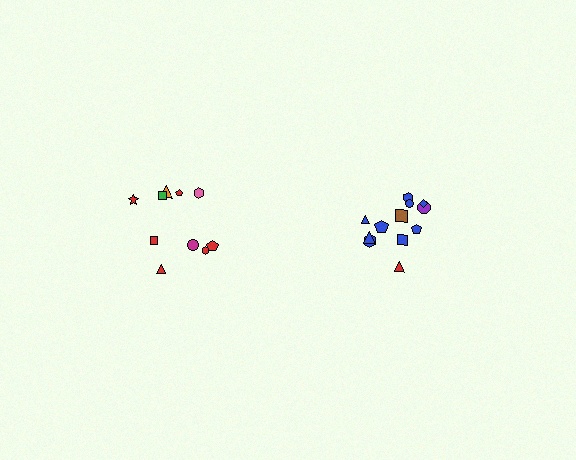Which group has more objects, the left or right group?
The right group.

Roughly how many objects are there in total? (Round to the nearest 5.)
Roughly 20 objects in total.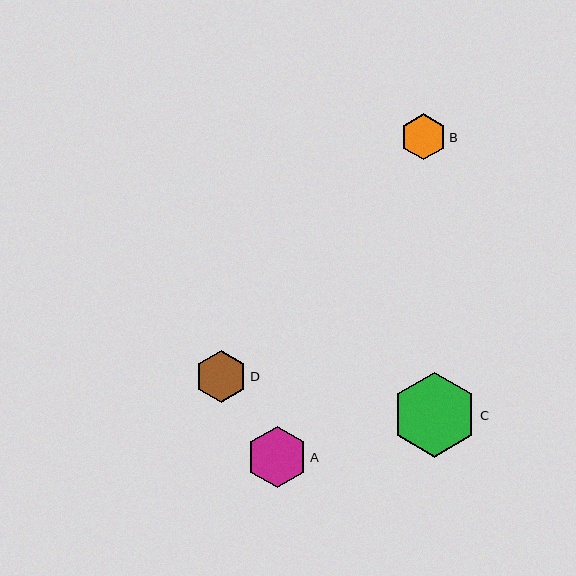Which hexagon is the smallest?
Hexagon B is the smallest with a size of approximately 46 pixels.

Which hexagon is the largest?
Hexagon C is the largest with a size of approximately 85 pixels.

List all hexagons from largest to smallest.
From largest to smallest: C, A, D, B.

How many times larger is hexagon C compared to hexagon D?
Hexagon C is approximately 1.6 times the size of hexagon D.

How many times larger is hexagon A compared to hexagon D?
Hexagon A is approximately 1.2 times the size of hexagon D.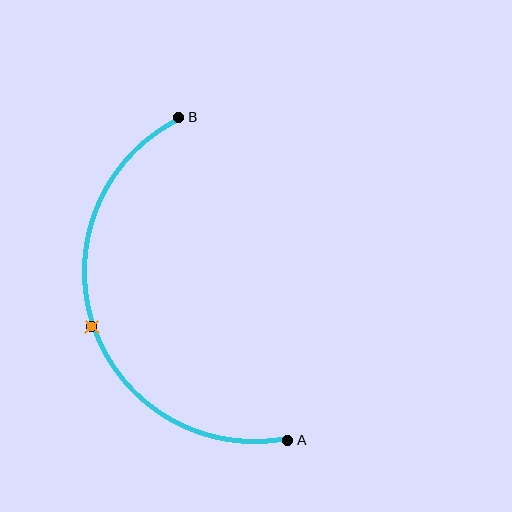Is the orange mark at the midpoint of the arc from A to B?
Yes. The orange mark lies on the arc at equal arc-length from both A and B — it is the arc midpoint.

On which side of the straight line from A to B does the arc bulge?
The arc bulges to the left of the straight line connecting A and B.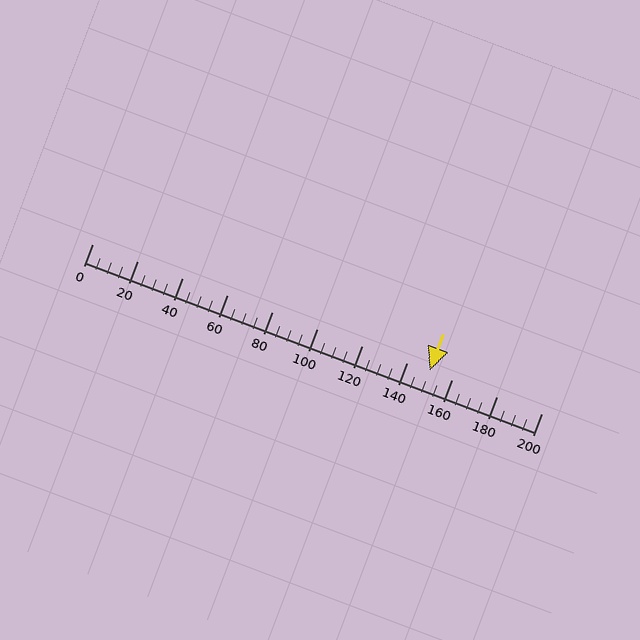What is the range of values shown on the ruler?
The ruler shows values from 0 to 200.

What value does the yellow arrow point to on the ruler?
The yellow arrow points to approximately 150.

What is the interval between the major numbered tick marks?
The major tick marks are spaced 20 units apart.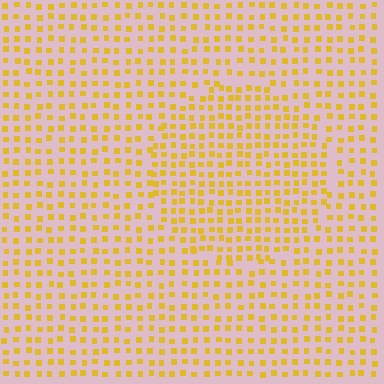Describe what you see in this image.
The image contains small yellow elements arranged at two different densities. A circle-shaped region is visible where the elements are more densely packed than the surrounding area.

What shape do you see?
I see a circle.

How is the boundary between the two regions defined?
The boundary is defined by a change in element density (approximately 1.4x ratio). All elements are the same color, size, and shape.